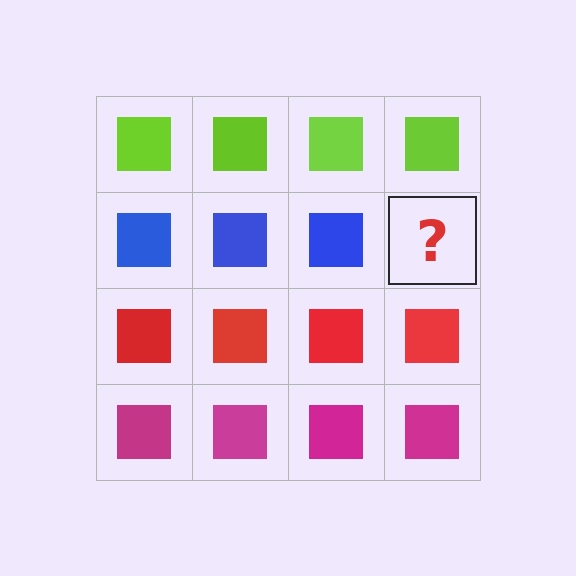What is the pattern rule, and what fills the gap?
The rule is that each row has a consistent color. The gap should be filled with a blue square.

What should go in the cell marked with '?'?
The missing cell should contain a blue square.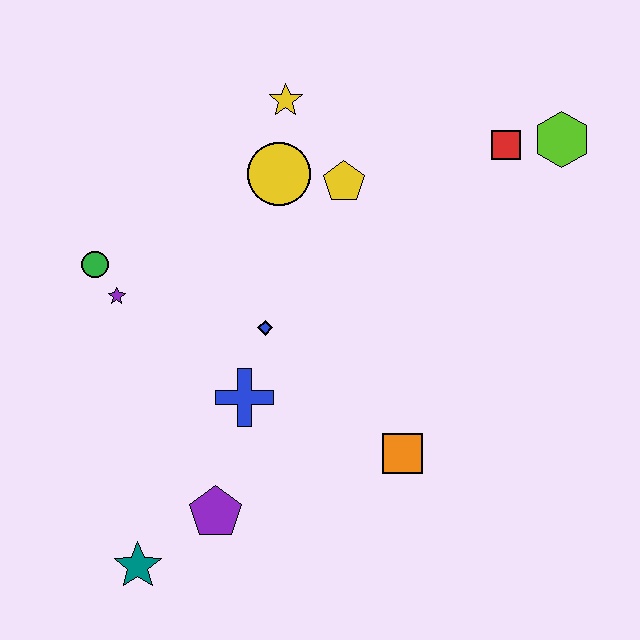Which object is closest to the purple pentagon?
The teal star is closest to the purple pentagon.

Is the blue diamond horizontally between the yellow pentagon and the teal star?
Yes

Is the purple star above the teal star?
Yes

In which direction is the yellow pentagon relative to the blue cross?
The yellow pentagon is above the blue cross.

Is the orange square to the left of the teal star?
No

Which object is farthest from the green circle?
The lime hexagon is farthest from the green circle.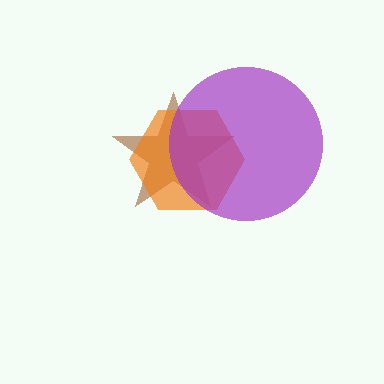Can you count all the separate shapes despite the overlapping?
Yes, there are 3 separate shapes.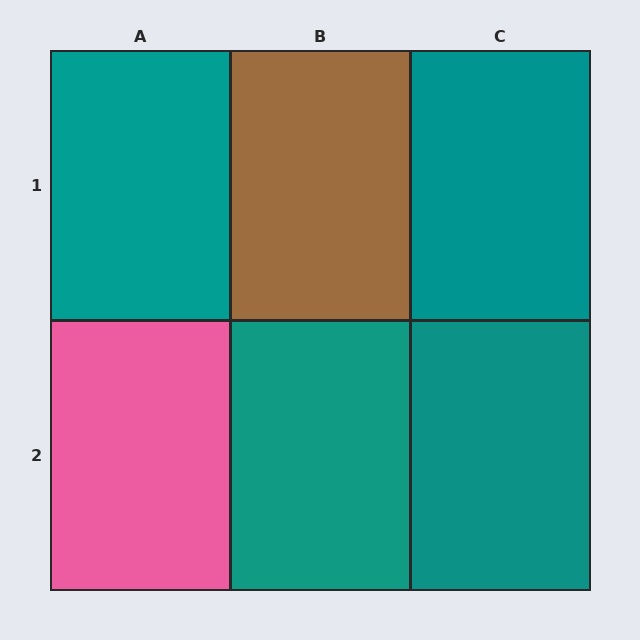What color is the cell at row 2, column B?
Teal.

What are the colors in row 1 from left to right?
Teal, brown, teal.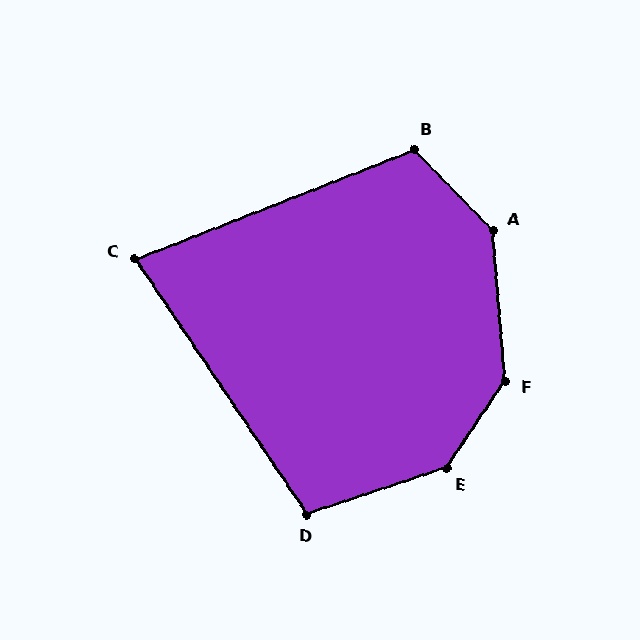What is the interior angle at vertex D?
Approximately 106 degrees (obtuse).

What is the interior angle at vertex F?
Approximately 142 degrees (obtuse).